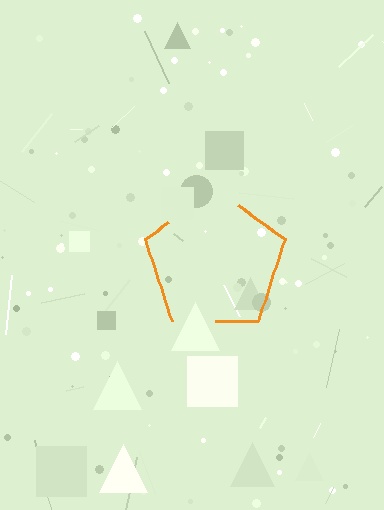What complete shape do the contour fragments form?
The contour fragments form a pentagon.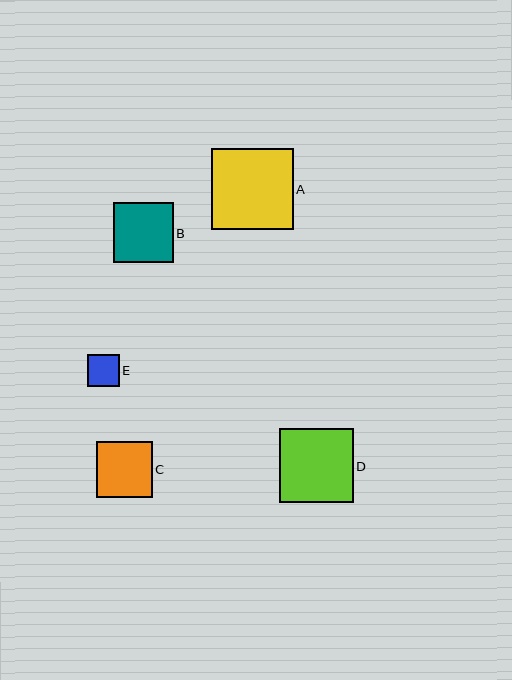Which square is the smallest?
Square E is the smallest with a size of approximately 31 pixels.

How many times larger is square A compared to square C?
Square A is approximately 1.5 times the size of square C.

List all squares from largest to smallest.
From largest to smallest: A, D, B, C, E.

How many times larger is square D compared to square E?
Square D is approximately 2.4 times the size of square E.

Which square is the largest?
Square A is the largest with a size of approximately 82 pixels.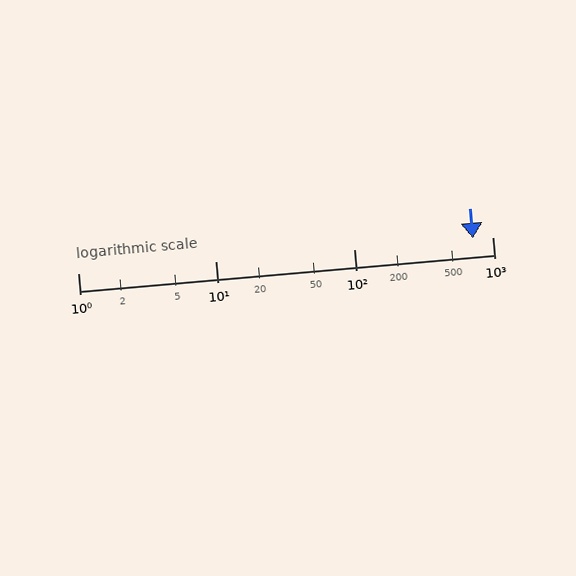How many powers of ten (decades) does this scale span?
The scale spans 3 decades, from 1 to 1000.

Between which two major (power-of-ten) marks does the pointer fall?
The pointer is between 100 and 1000.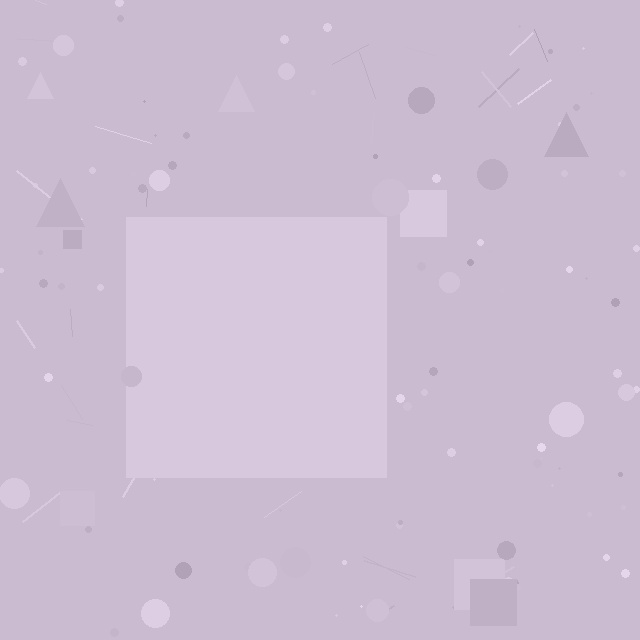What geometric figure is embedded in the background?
A square is embedded in the background.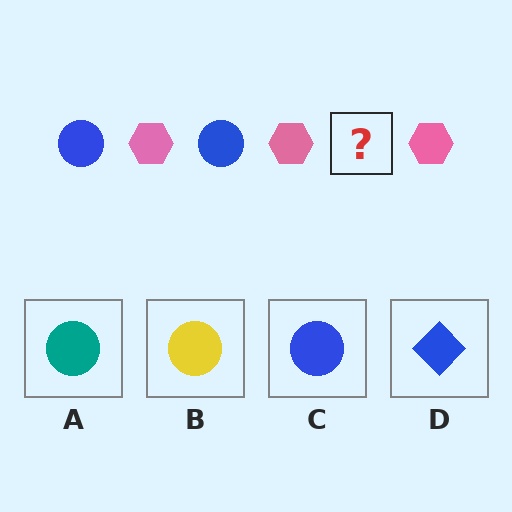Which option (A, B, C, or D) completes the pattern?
C.